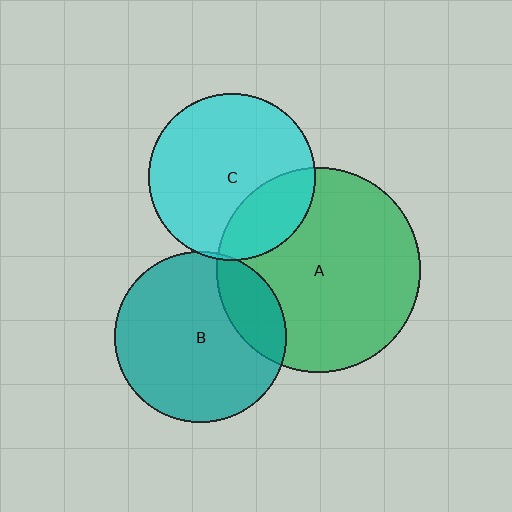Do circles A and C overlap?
Yes.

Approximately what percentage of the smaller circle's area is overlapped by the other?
Approximately 25%.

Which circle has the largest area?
Circle A (green).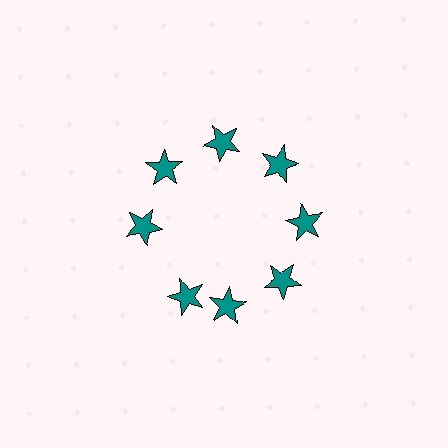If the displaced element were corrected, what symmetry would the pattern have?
It would have 8-fold rotational symmetry — the pattern would map onto itself every 45 degrees.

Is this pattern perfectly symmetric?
No. The 8 teal stars are arranged in a ring, but one element near the 8 o'clock position is rotated out of alignment along the ring, breaking the 8-fold rotational symmetry.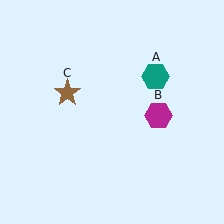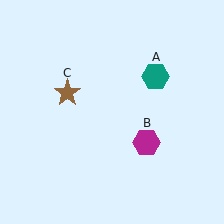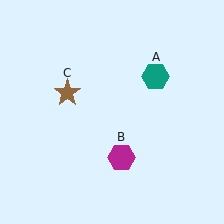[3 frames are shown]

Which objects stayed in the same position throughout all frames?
Teal hexagon (object A) and brown star (object C) remained stationary.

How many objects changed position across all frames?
1 object changed position: magenta hexagon (object B).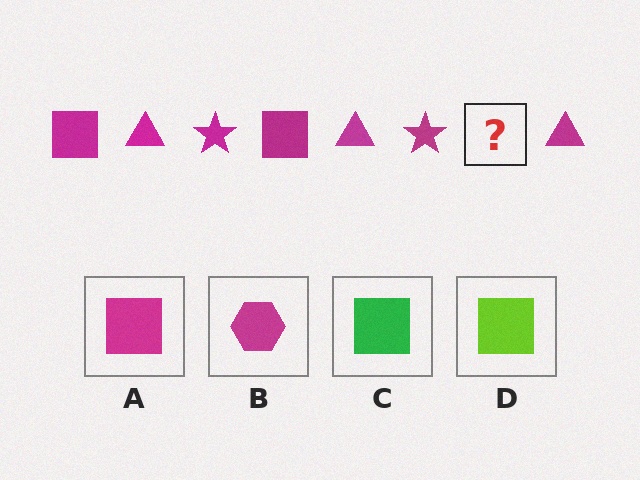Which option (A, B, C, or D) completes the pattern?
A.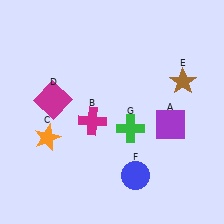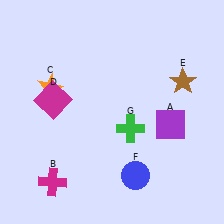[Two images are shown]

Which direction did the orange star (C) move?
The orange star (C) moved up.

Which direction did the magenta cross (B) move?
The magenta cross (B) moved down.